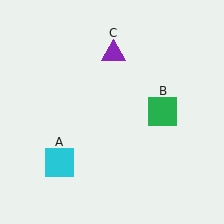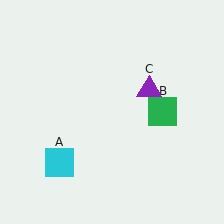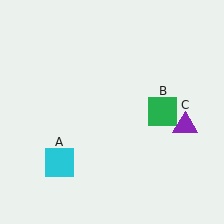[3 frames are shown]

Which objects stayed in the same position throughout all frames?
Cyan square (object A) and green square (object B) remained stationary.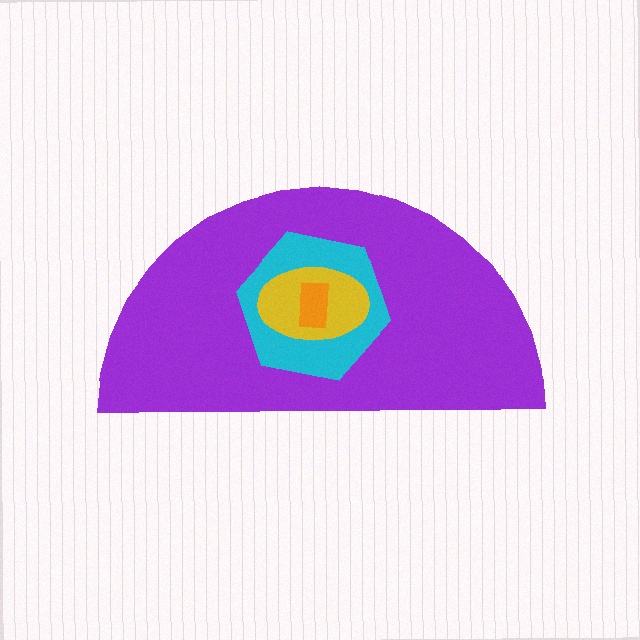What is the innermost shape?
The orange rectangle.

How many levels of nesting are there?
4.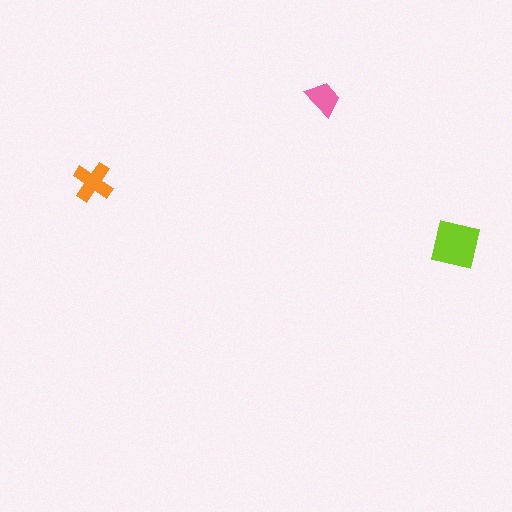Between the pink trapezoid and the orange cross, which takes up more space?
The orange cross.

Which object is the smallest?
The pink trapezoid.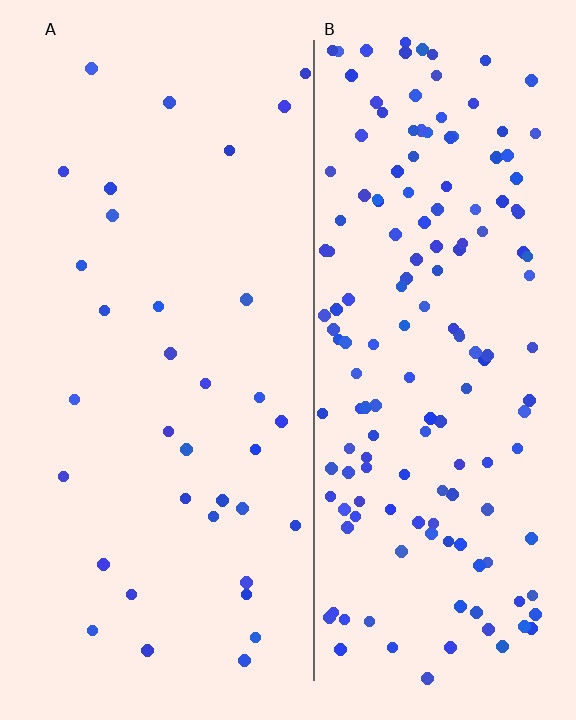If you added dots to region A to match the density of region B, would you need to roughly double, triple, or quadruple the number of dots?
Approximately quadruple.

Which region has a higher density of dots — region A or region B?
B (the right).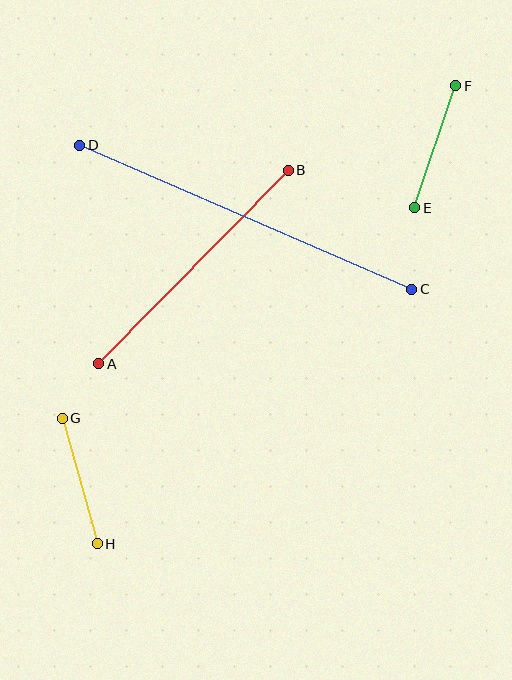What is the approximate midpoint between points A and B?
The midpoint is at approximately (194, 267) pixels.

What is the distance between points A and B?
The distance is approximately 271 pixels.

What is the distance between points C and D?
The distance is approximately 362 pixels.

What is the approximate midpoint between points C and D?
The midpoint is at approximately (246, 217) pixels.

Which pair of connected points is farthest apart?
Points C and D are farthest apart.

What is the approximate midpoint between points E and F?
The midpoint is at approximately (435, 147) pixels.